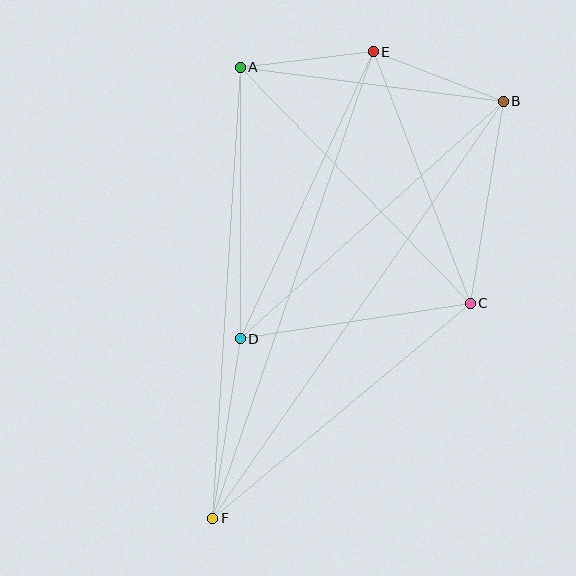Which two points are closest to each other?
Points A and E are closest to each other.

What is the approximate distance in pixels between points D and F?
The distance between D and F is approximately 182 pixels.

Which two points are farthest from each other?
Points B and F are farthest from each other.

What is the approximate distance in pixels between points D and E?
The distance between D and E is approximately 317 pixels.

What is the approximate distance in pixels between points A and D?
The distance between A and D is approximately 271 pixels.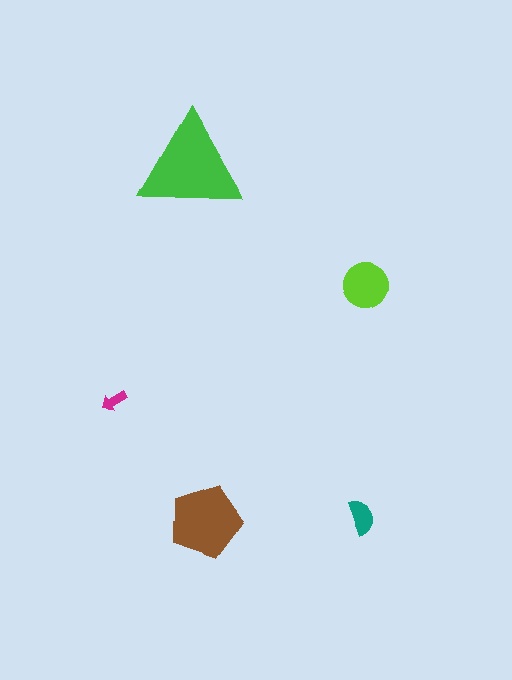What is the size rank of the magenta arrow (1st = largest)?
5th.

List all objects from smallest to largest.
The magenta arrow, the teal semicircle, the lime circle, the brown pentagon, the green triangle.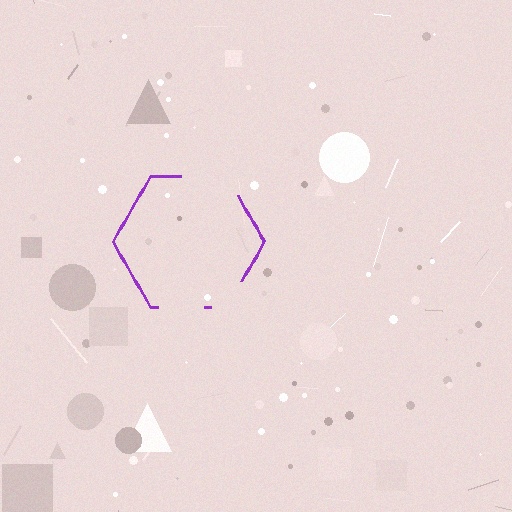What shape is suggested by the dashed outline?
The dashed outline suggests a hexagon.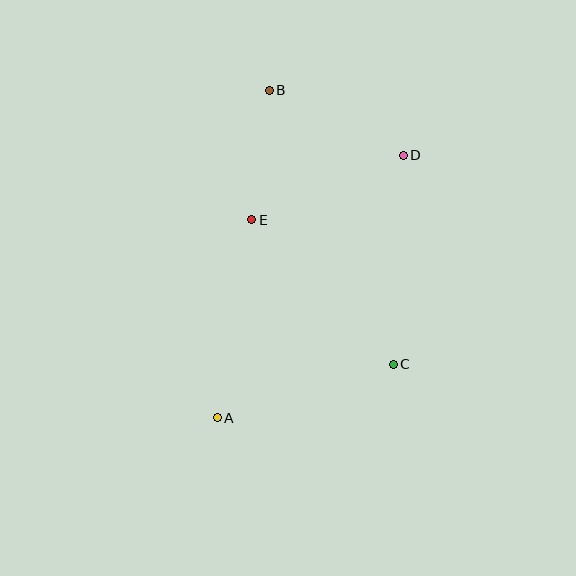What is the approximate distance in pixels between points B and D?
The distance between B and D is approximately 149 pixels.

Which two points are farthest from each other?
Points A and B are farthest from each other.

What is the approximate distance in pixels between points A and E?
The distance between A and E is approximately 201 pixels.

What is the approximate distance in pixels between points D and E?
The distance between D and E is approximately 164 pixels.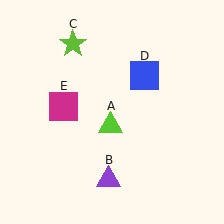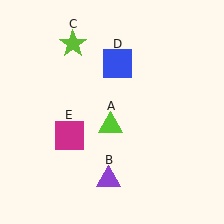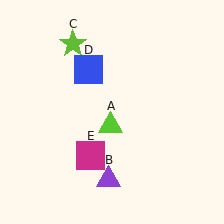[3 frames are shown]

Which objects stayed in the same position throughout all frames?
Lime triangle (object A) and purple triangle (object B) and lime star (object C) remained stationary.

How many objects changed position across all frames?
2 objects changed position: blue square (object D), magenta square (object E).